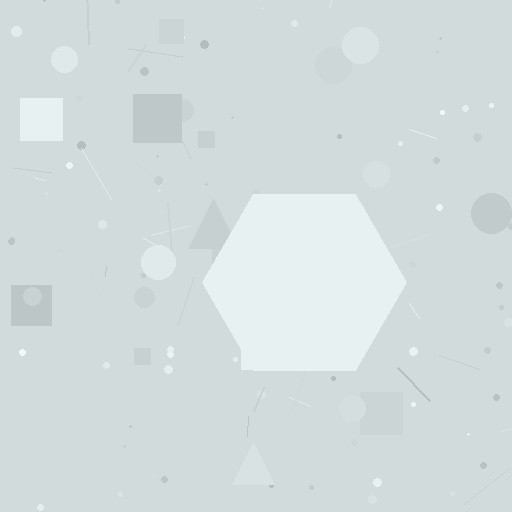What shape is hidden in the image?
A hexagon is hidden in the image.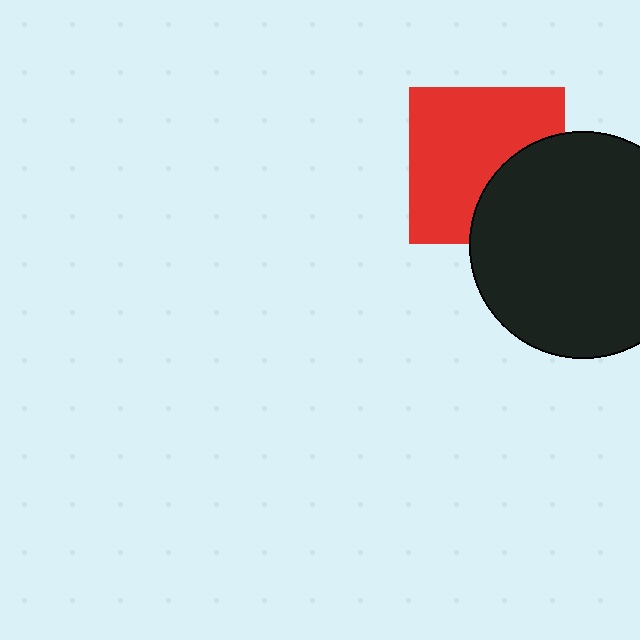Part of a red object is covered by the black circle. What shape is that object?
It is a square.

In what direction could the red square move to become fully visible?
The red square could move left. That would shift it out from behind the black circle entirely.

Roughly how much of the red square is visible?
Most of it is visible (roughly 67%).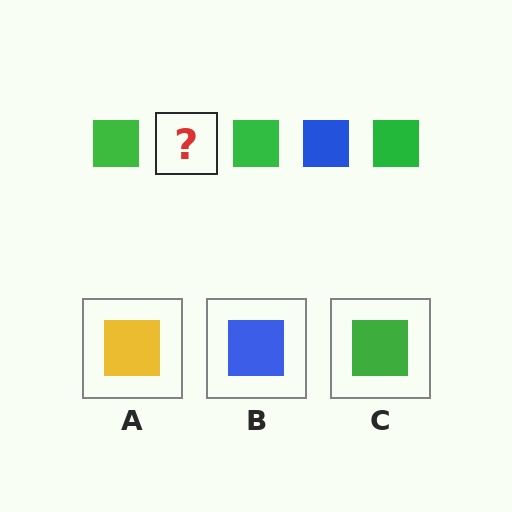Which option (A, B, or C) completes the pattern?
B.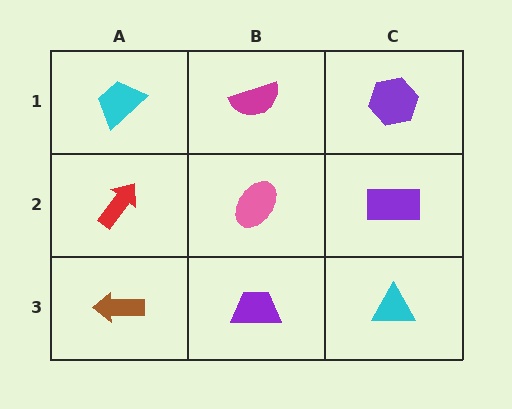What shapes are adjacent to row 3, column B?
A pink ellipse (row 2, column B), a brown arrow (row 3, column A), a cyan triangle (row 3, column C).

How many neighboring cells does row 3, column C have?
2.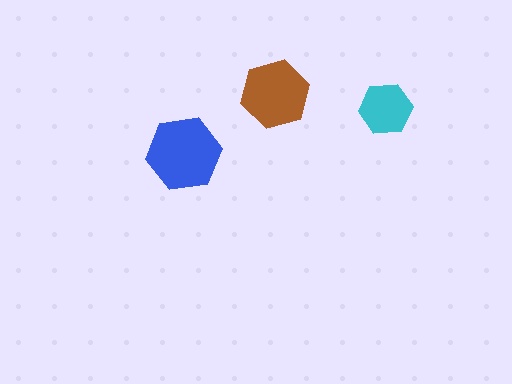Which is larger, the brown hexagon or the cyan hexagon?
The brown one.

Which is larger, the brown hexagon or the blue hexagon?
The blue one.